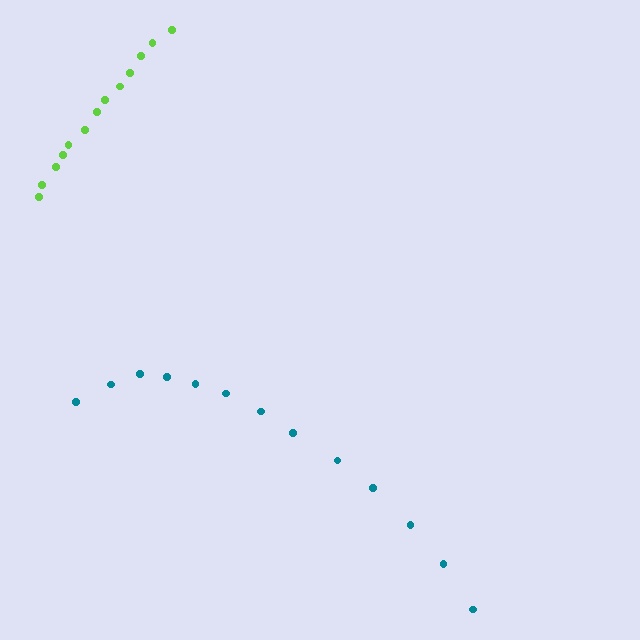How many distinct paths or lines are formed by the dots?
There are 2 distinct paths.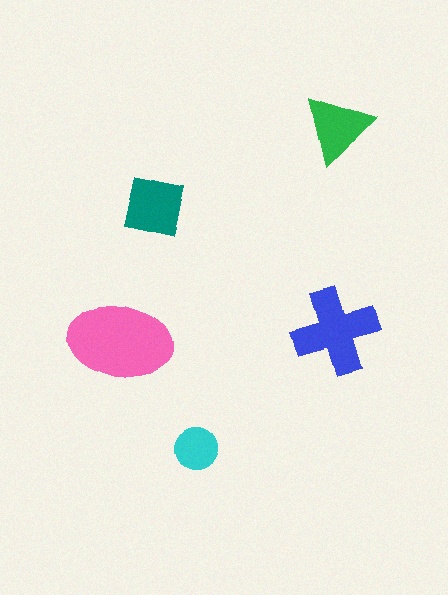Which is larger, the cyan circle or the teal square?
The teal square.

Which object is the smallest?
The cyan circle.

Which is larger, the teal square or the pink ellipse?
The pink ellipse.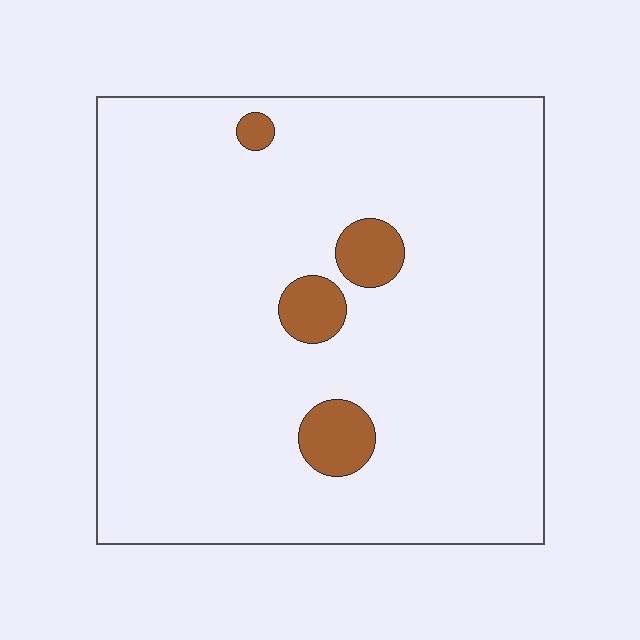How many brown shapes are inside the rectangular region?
4.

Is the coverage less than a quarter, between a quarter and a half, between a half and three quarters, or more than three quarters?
Less than a quarter.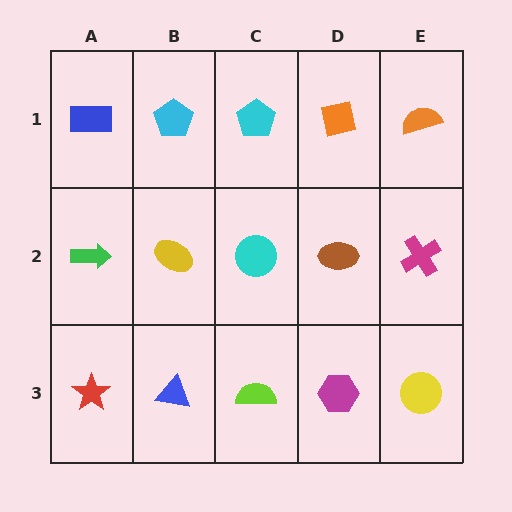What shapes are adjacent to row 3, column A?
A green arrow (row 2, column A), a blue triangle (row 3, column B).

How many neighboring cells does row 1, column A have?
2.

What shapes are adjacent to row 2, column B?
A cyan pentagon (row 1, column B), a blue triangle (row 3, column B), a green arrow (row 2, column A), a cyan circle (row 2, column C).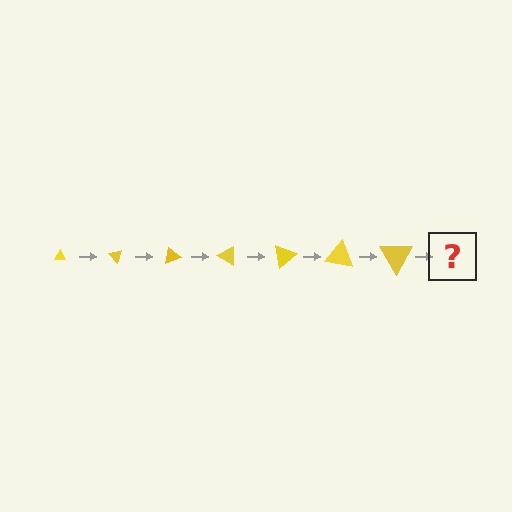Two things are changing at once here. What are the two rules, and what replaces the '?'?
The two rules are that the triangle grows larger each step and it rotates 50 degrees each step. The '?' should be a triangle, larger than the previous one and rotated 350 degrees from the start.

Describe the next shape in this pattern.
It should be a triangle, larger than the previous one and rotated 350 degrees from the start.